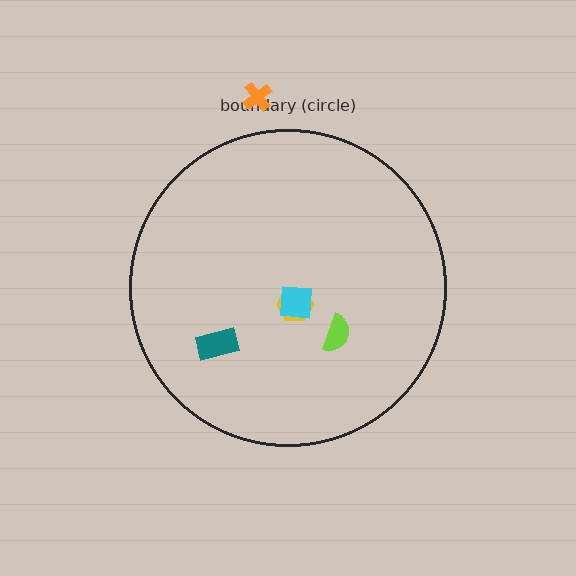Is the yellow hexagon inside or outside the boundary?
Inside.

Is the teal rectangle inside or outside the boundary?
Inside.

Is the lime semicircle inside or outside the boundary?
Inside.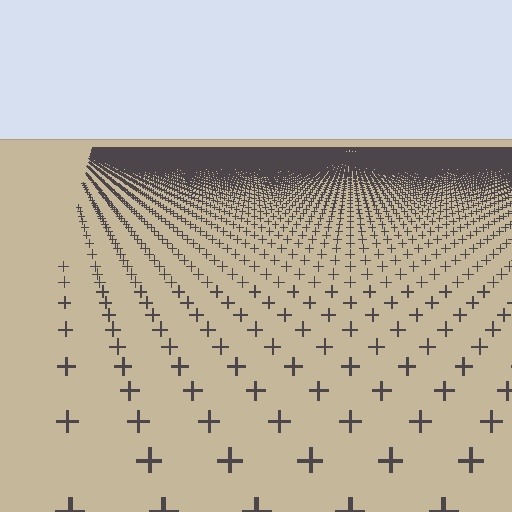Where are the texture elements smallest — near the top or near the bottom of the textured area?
Near the top.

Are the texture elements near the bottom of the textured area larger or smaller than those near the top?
Larger. Near the bottom, elements are closer to the viewer and appear at a bigger on-screen size.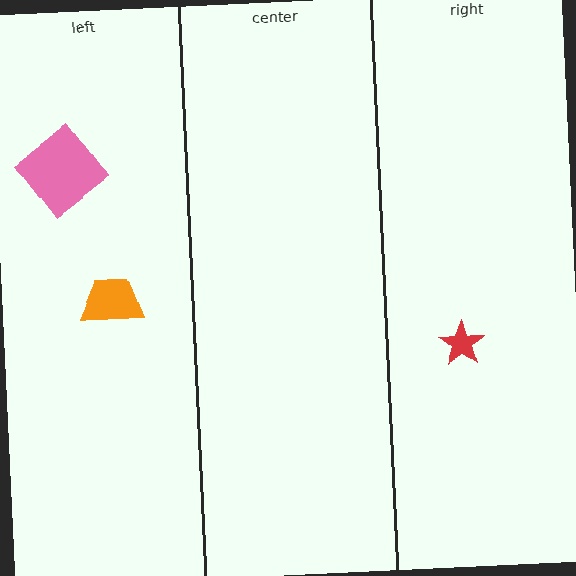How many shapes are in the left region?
2.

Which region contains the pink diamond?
The left region.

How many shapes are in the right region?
1.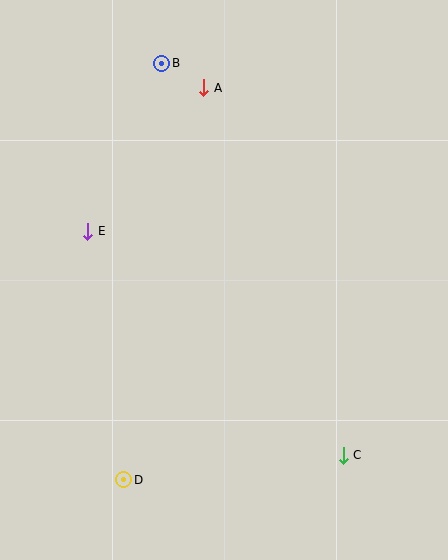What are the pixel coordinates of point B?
Point B is at (162, 63).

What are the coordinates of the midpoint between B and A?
The midpoint between B and A is at (183, 75).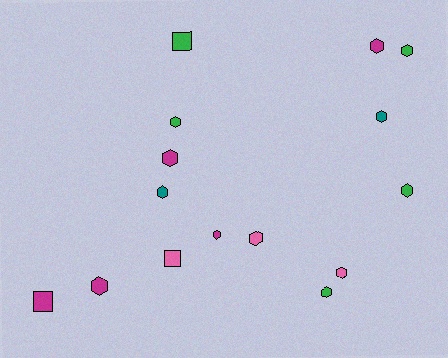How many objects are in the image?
There are 15 objects.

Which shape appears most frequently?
Hexagon, with 12 objects.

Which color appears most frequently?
Magenta, with 5 objects.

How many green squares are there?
There is 1 green square.